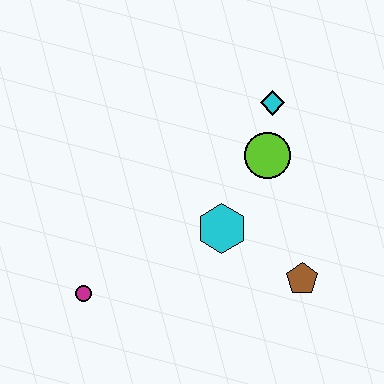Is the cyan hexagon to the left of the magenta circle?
No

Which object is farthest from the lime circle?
The magenta circle is farthest from the lime circle.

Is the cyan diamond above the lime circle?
Yes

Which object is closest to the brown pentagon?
The cyan hexagon is closest to the brown pentagon.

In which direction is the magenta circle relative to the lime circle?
The magenta circle is to the left of the lime circle.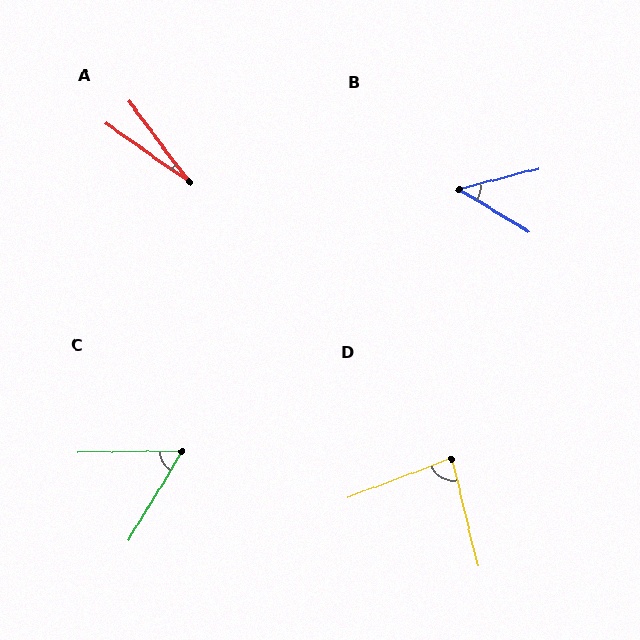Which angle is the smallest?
A, at approximately 18 degrees.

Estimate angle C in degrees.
Approximately 58 degrees.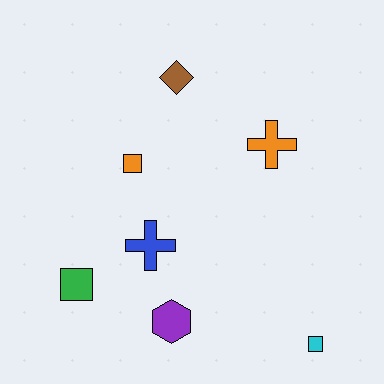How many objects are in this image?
There are 7 objects.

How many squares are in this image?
There are 3 squares.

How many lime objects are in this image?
There are no lime objects.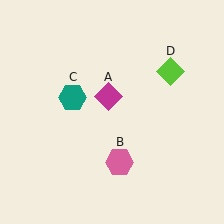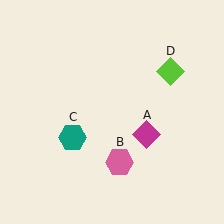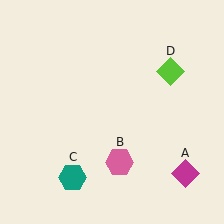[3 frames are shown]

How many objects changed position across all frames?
2 objects changed position: magenta diamond (object A), teal hexagon (object C).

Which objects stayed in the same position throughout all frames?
Pink hexagon (object B) and lime diamond (object D) remained stationary.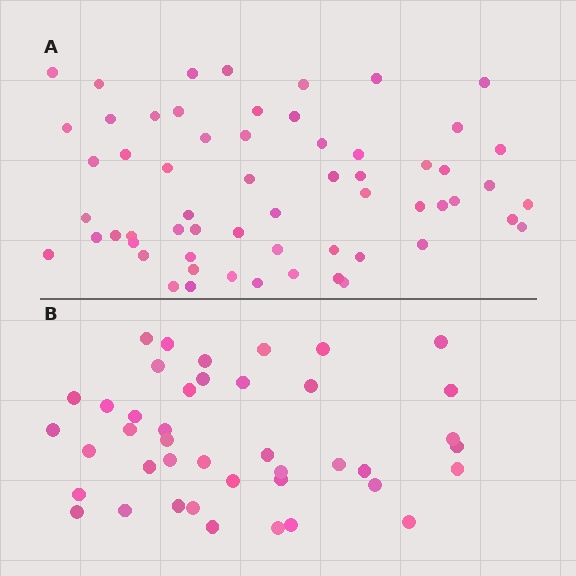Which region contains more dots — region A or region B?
Region A (the top region) has more dots.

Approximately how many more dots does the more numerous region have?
Region A has approximately 20 more dots than region B.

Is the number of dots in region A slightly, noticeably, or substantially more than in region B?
Region A has noticeably more, but not dramatically so. The ratio is roughly 1.4 to 1.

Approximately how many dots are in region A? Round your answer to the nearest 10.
About 60 dots.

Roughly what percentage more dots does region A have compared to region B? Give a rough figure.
About 45% more.